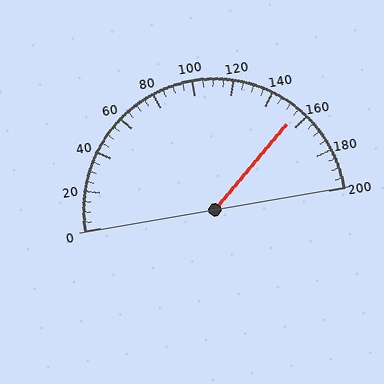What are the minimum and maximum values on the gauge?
The gauge ranges from 0 to 200.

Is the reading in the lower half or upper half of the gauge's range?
The reading is in the upper half of the range (0 to 200).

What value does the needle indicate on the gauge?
The needle indicates approximately 155.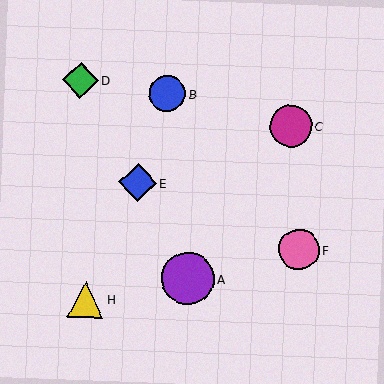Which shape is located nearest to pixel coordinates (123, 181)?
The blue diamond (labeled E) at (137, 183) is nearest to that location.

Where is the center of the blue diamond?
The center of the blue diamond is at (137, 183).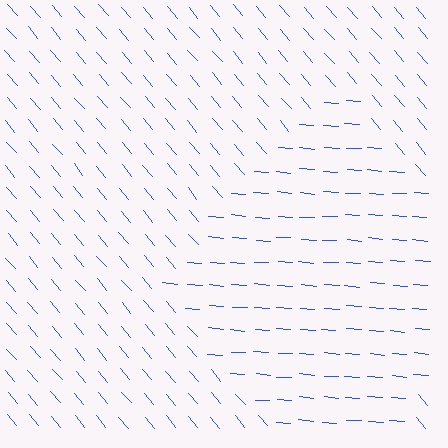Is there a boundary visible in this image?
Yes, there is a texture boundary formed by a change in line orientation.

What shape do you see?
I see a diamond.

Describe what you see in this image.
The image is filled with small blue line segments. A diamond region in the image has lines oriented differently from the surrounding lines, creating a visible texture boundary.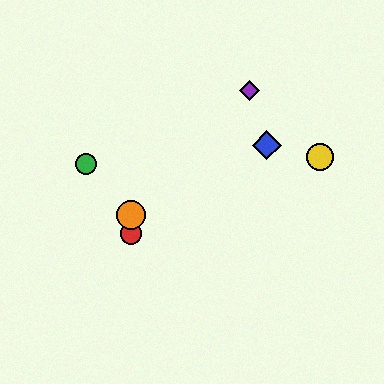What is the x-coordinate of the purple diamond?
The purple diamond is at x≈250.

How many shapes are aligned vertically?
2 shapes (the red circle, the orange circle) are aligned vertically.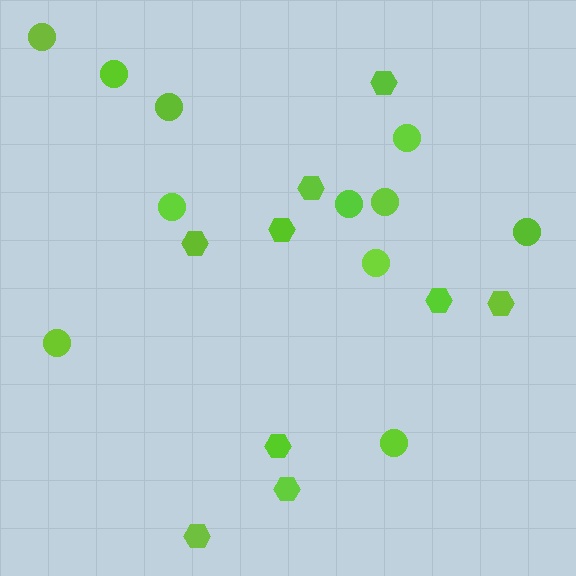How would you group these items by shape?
There are 2 groups: one group of circles (11) and one group of hexagons (9).